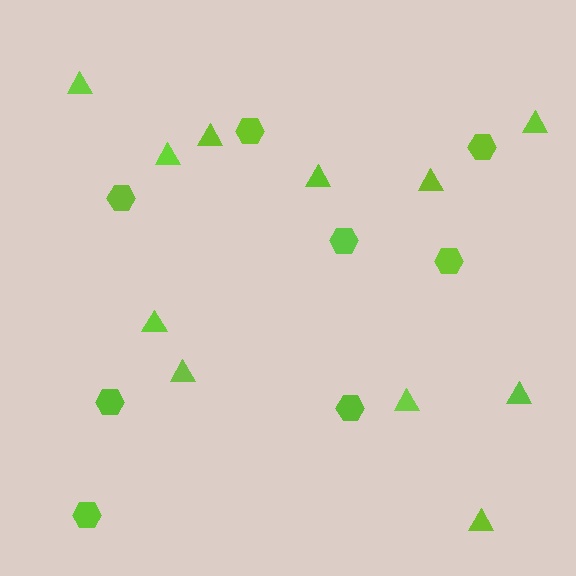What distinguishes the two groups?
There are 2 groups: one group of triangles (11) and one group of hexagons (8).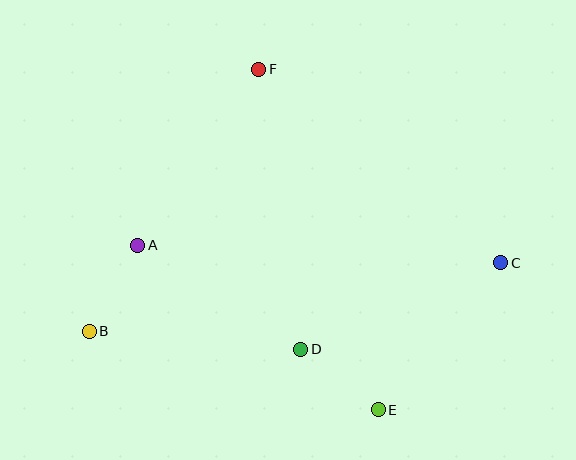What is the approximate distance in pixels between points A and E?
The distance between A and E is approximately 291 pixels.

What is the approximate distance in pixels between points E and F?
The distance between E and F is approximately 361 pixels.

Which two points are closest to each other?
Points D and E are closest to each other.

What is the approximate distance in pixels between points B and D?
The distance between B and D is approximately 212 pixels.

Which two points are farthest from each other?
Points B and C are farthest from each other.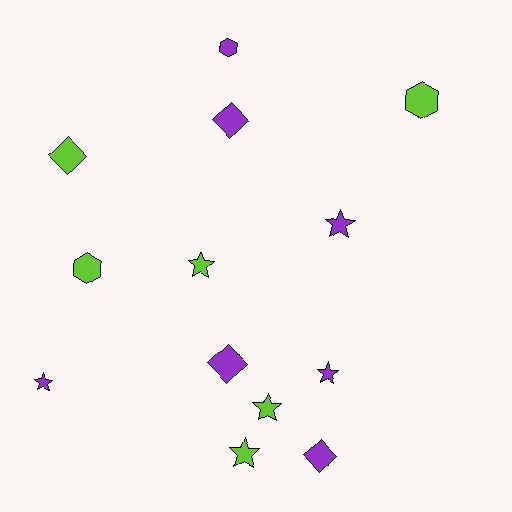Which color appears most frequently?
Purple, with 7 objects.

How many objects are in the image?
There are 13 objects.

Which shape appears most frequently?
Star, with 6 objects.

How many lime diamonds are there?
There is 1 lime diamond.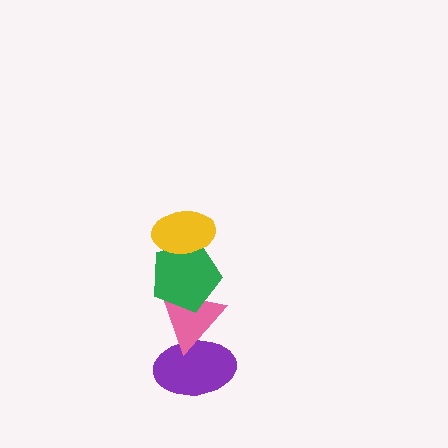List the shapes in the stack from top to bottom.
From top to bottom: the yellow ellipse, the green pentagon, the pink triangle, the purple ellipse.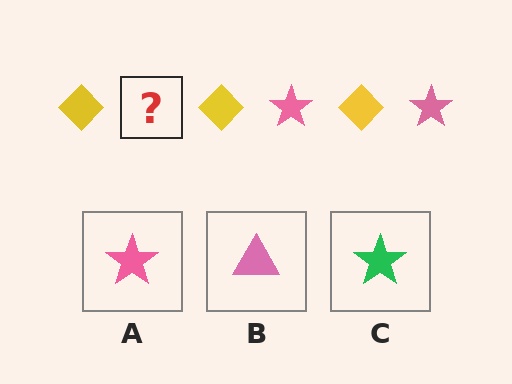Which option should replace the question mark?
Option A.